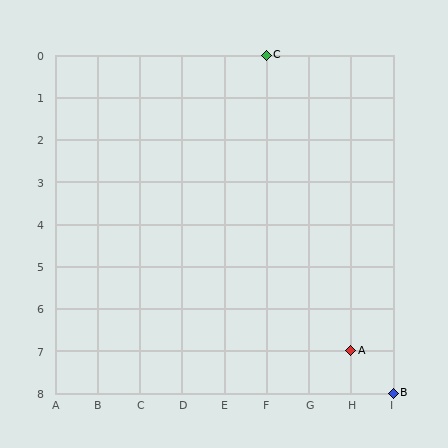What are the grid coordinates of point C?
Point C is at grid coordinates (F, 0).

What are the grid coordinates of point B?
Point B is at grid coordinates (I, 8).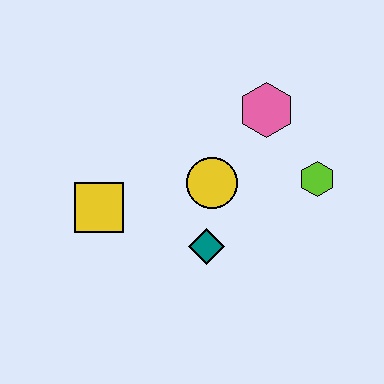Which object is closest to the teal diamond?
The yellow circle is closest to the teal diamond.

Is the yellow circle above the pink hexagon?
No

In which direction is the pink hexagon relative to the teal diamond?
The pink hexagon is above the teal diamond.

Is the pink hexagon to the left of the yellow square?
No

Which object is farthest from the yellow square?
The lime hexagon is farthest from the yellow square.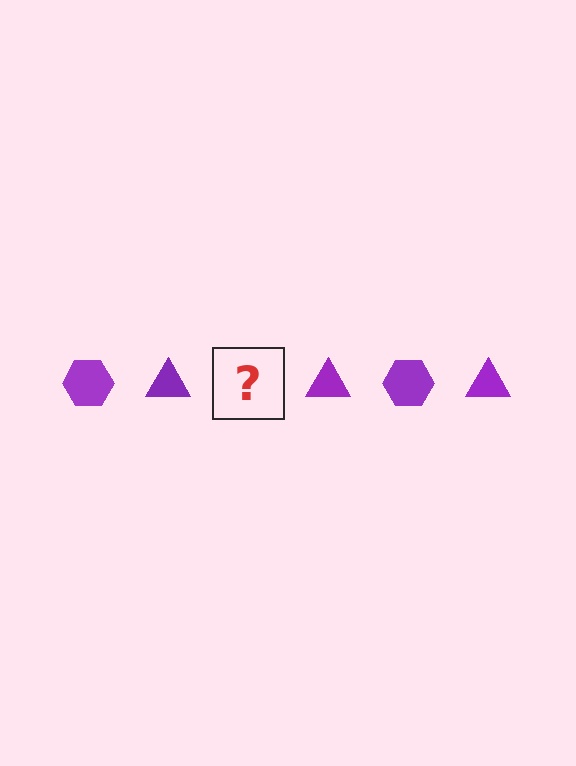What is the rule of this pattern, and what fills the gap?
The rule is that the pattern cycles through hexagon, triangle shapes in purple. The gap should be filled with a purple hexagon.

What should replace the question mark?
The question mark should be replaced with a purple hexagon.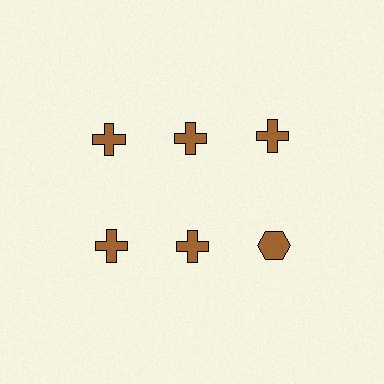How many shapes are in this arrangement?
There are 6 shapes arranged in a grid pattern.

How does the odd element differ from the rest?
It has a different shape: hexagon instead of cross.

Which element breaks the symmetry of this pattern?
The brown hexagon in the second row, center column breaks the symmetry. All other shapes are brown crosses.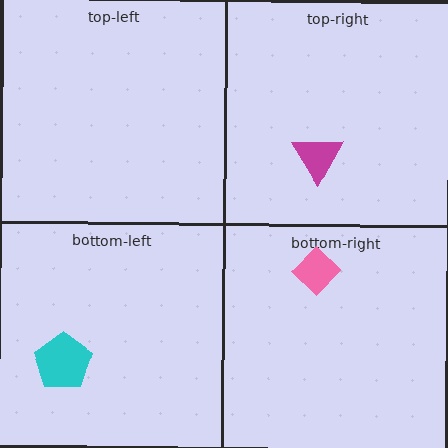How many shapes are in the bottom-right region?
1.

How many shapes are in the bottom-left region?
1.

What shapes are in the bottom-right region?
The pink diamond.